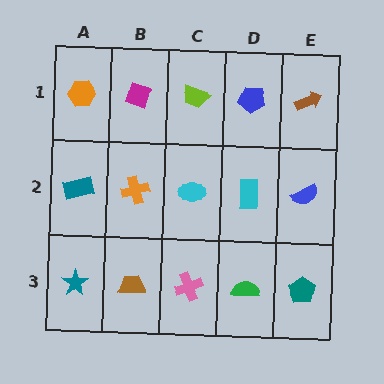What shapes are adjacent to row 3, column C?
A cyan ellipse (row 2, column C), a brown trapezoid (row 3, column B), a green semicircle (row 3, column D).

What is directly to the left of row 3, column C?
A brown trapezoid.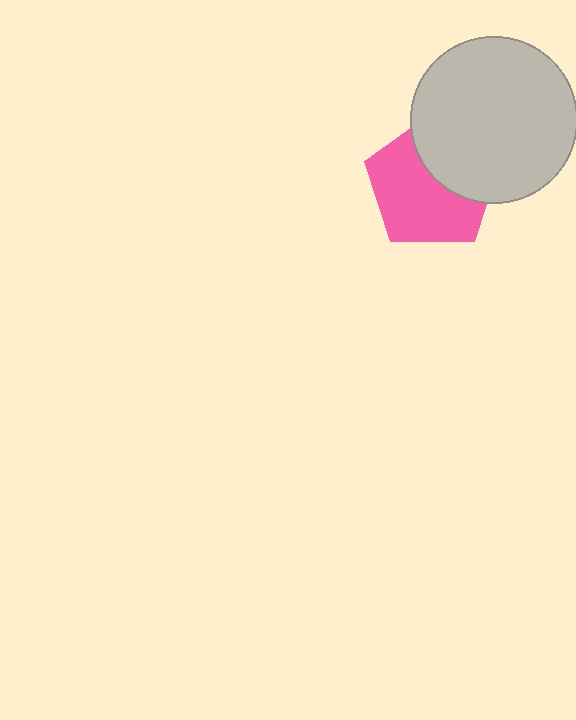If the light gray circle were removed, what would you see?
You would see the complete pink pentagon.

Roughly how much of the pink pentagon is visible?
About half of it is visible (roughly 62%).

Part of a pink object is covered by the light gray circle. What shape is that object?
It is a pentagon.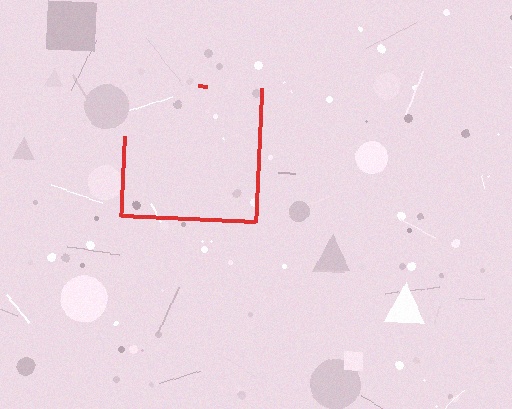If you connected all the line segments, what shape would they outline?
They would outline a square.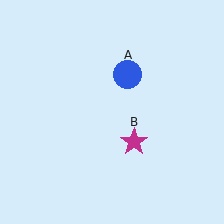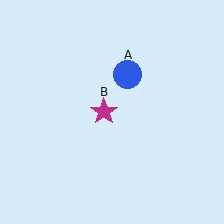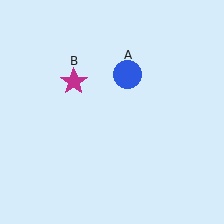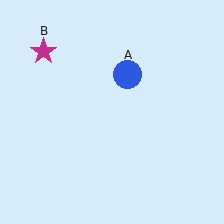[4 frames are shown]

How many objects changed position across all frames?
1 object changed position: magenta star (object B).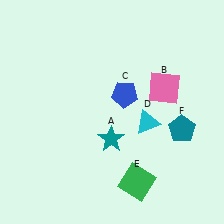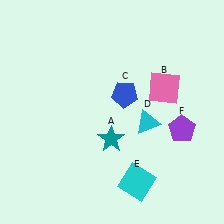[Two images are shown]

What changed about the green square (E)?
In Image 1, E is green. In Image 2, it changed to cyan.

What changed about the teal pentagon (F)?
In Image 1, F is teal. In Image 2, it changed to purple.